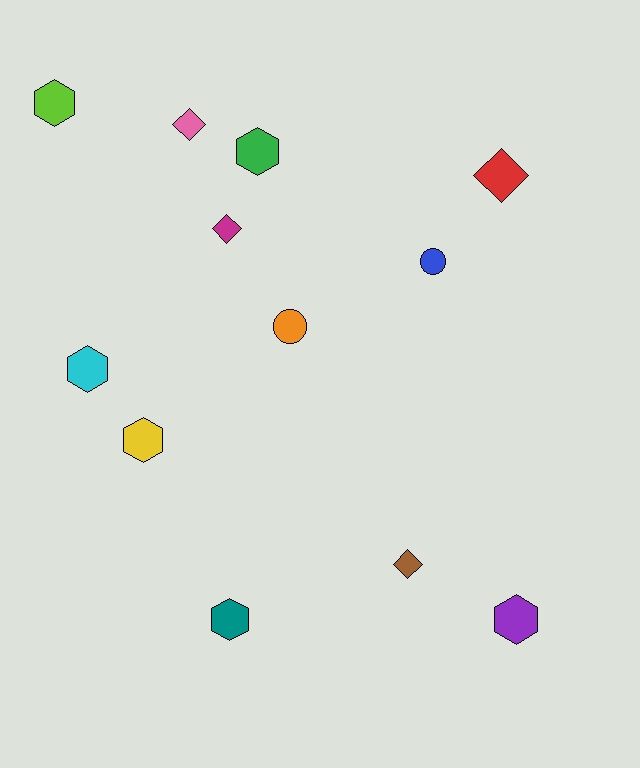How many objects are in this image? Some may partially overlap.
There are 12 objects.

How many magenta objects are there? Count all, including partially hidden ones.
There is 1 magenta object.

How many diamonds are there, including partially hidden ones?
There are 4 diamonds.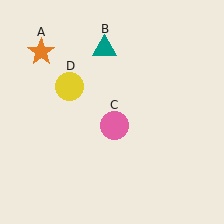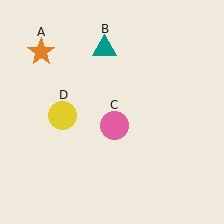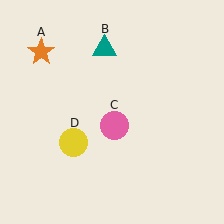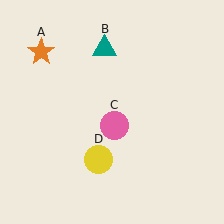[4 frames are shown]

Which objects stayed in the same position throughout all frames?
Orange star (object A) and teal triangle (object B) and pink circle (object C) remained stationary.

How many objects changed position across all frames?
1 object changed position: yellow circle (object D).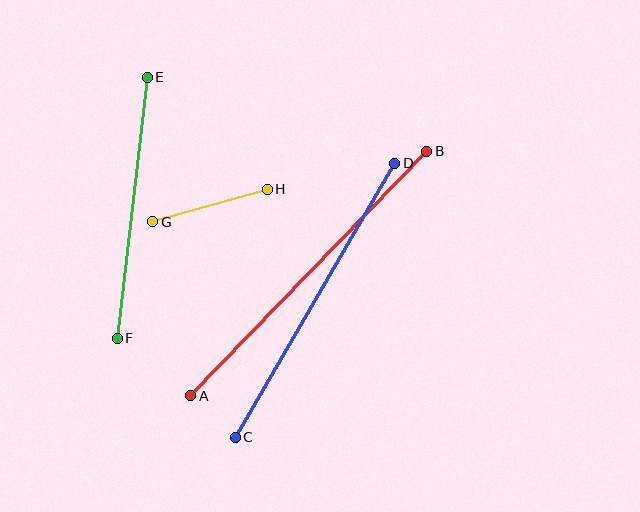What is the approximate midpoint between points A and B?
The midpoint is at approximately (309, 273) pixels.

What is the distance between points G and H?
The distance is approximately 119 pixels.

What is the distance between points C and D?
The distance is approximately 317 pixels.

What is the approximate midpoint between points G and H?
The midpoint is at approximately (210, 205) pixels.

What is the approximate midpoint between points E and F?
The midpoint is at approximately (132, 208) pixels.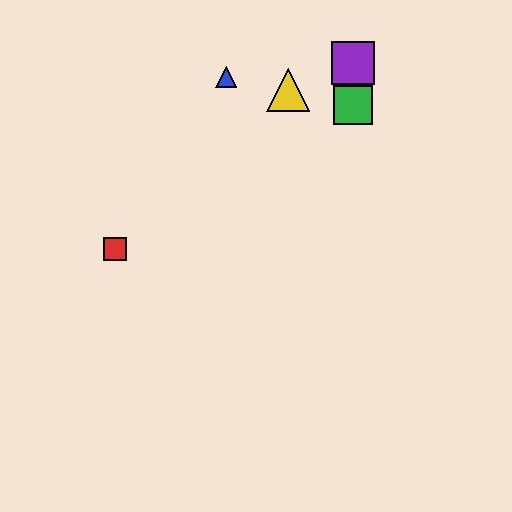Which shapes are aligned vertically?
The green square, the purple square are aligned vertically.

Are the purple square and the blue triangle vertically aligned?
No, the purple square is at x≈353 and the blue triangle is at x≈226.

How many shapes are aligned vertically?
2 shapes (the green square, the purple square) are aligned vertically.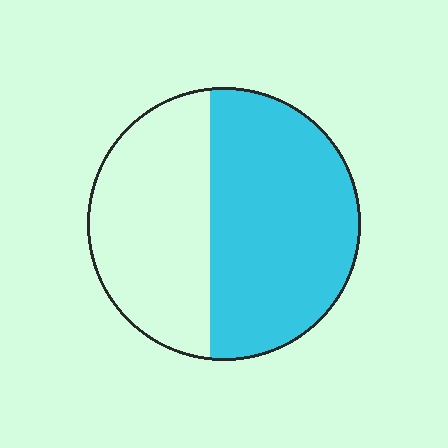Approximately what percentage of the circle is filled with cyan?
Approximately 55%.